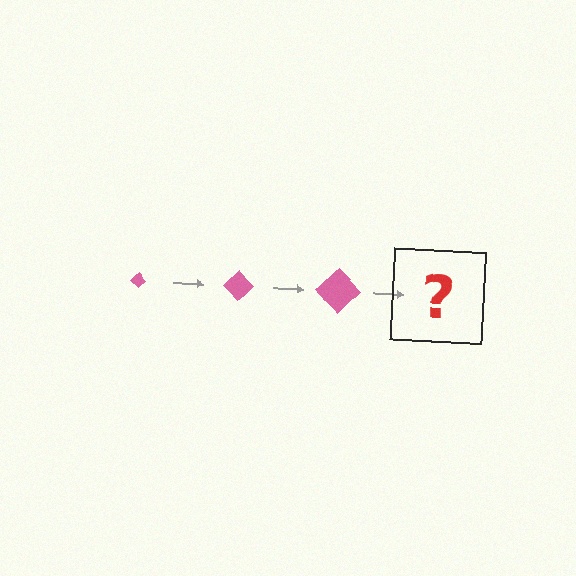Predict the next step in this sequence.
The next step is a pink diamond, larger than the previous one.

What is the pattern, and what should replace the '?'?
The pattern is that the diamond gets progressively larger each step. The '?' should be a pink diamond, larger than the previous one.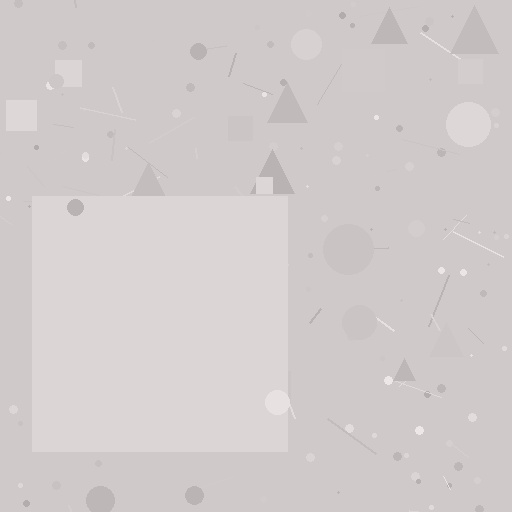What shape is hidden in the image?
A square is hidden in the image.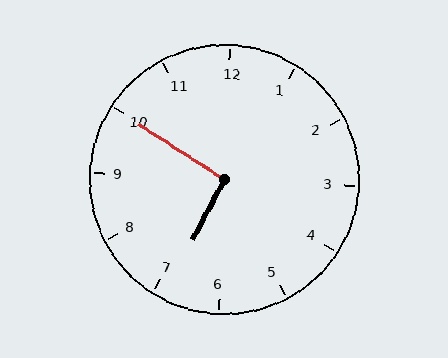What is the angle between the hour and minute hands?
Approximately 95 degrees.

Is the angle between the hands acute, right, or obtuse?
It is right.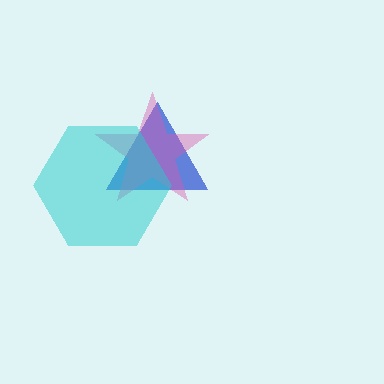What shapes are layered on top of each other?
The layered shapes are: a blue triangle, a pink star, a cyan hexagon.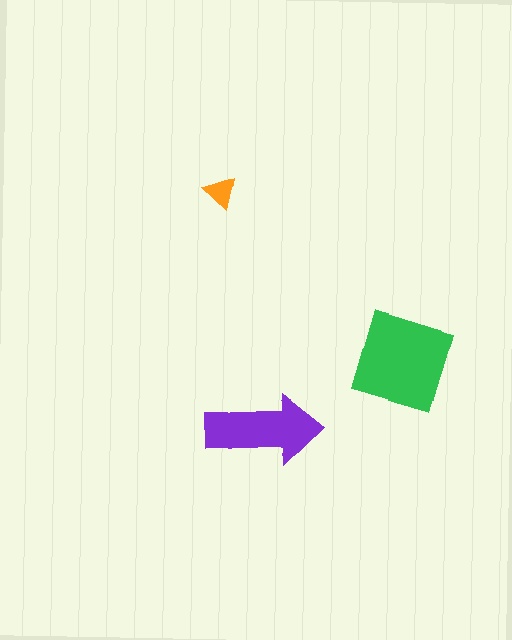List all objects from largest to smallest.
The green square, the purple arrow, the orange triangle.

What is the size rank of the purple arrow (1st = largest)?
2nd.